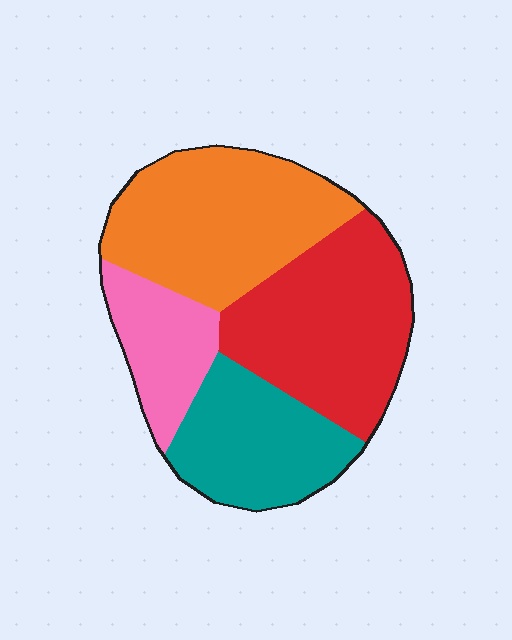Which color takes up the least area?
Pink, at roughly 15%.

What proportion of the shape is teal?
Teal covers 22% of the shape.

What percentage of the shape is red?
Red takes up about one third (1/3) of the shape.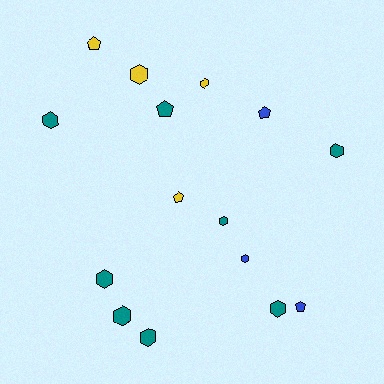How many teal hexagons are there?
There are 7 teal hexagons.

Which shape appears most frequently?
Hexagon, with 10 objects.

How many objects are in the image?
There are 15 objects.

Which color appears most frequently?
Teal, with 8 objects.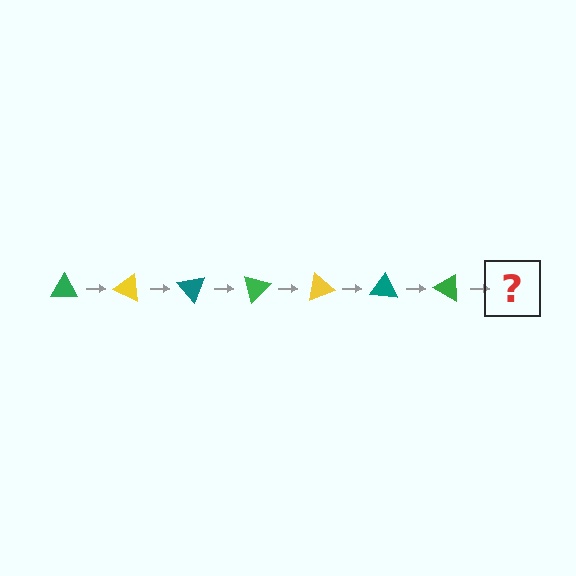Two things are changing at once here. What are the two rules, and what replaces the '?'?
The two rules are that it rotates 25 degrees each step and the color cycles through green, yellow, and teal. The '?' should be a yellow triangle, rotated 175 degrees from the start.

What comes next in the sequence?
The next element should be a yellow triangle, rotated 175 degrees from the start.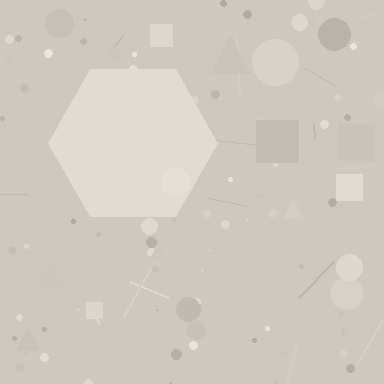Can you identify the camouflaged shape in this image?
The camouflaged shape is a hexagon.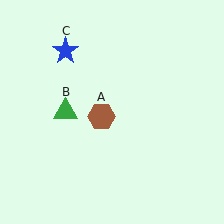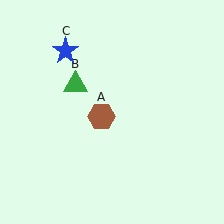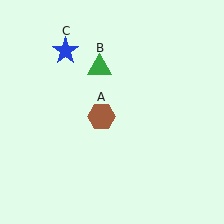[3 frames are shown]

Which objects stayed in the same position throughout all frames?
Brown hexagon (object A) and blue star (object C) remained stationary.